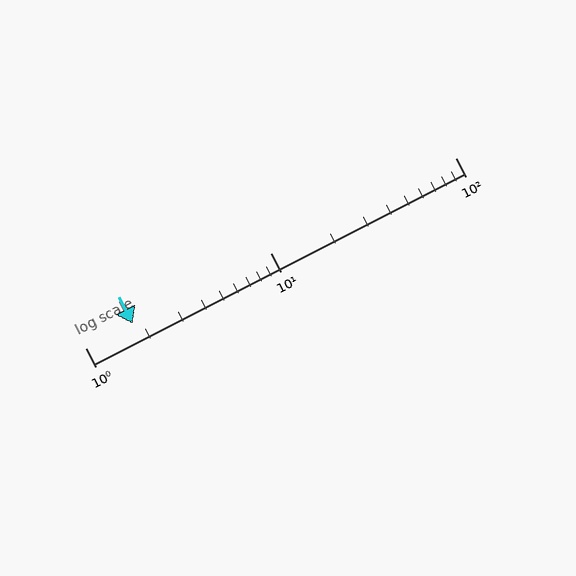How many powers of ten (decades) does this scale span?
The scale spans 2 decades, from 1 to 100.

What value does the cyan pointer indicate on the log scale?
The pointer indicates approximately 1.8.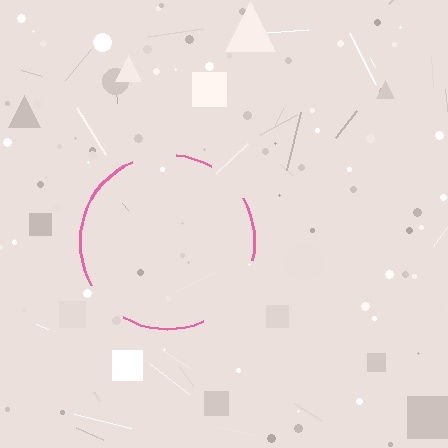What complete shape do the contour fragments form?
The contour fragments form a circle.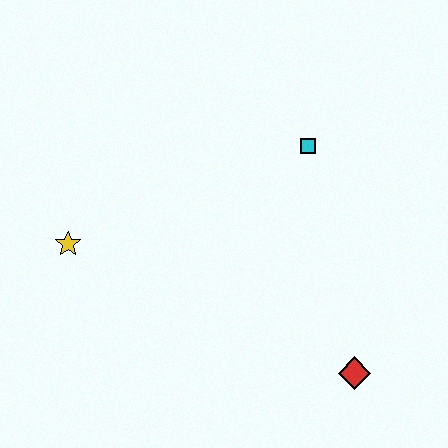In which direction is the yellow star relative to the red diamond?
The yellow star is to the left of the red diamond.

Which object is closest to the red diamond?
The cyan square is closest to the red diamond.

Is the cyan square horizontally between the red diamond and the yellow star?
Yes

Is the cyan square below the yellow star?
No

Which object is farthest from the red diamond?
The yellow star is farthest from the red diamond.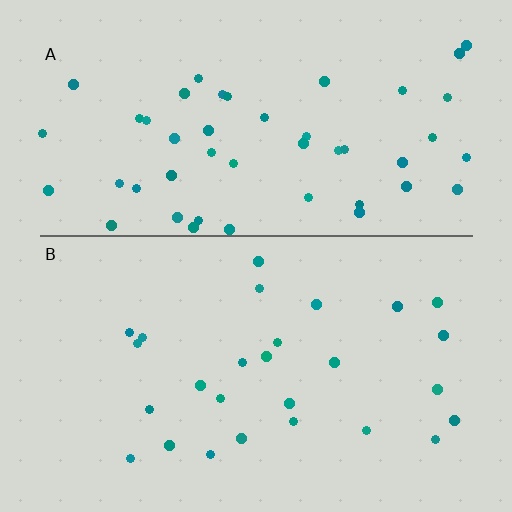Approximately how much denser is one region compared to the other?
Approximately 1.8× — region A over region B.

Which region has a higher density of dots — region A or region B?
A (the top).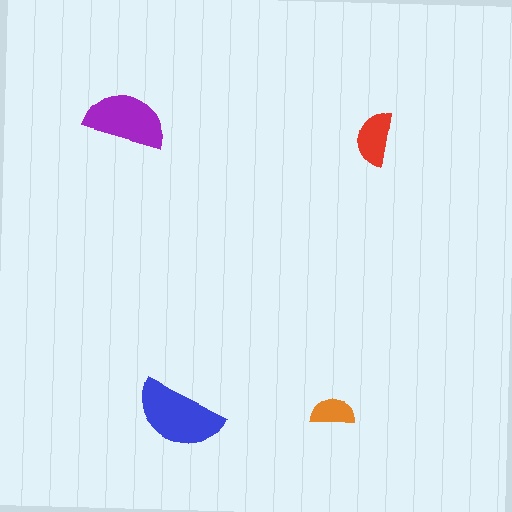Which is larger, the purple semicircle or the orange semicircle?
The purple one.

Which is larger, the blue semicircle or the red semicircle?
The blue one.